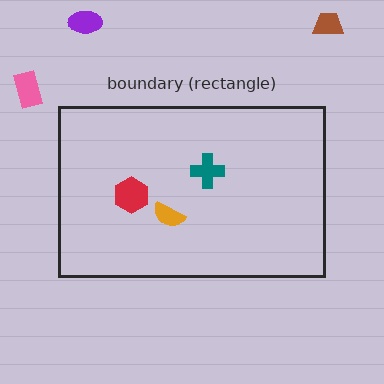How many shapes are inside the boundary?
3 inside, 3 outside.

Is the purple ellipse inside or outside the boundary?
Outside.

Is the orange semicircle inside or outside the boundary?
Inside.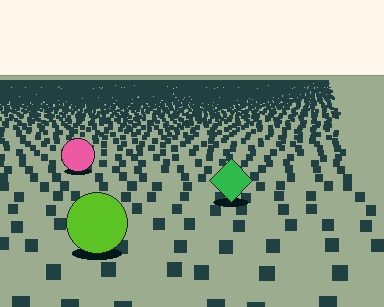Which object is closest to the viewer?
The lime circle is closest. The texture marks near it are larger and more spread out.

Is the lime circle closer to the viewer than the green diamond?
Yes. The lime circle is closer — you can tell from the texture gradient: the ground texture is coarser near it.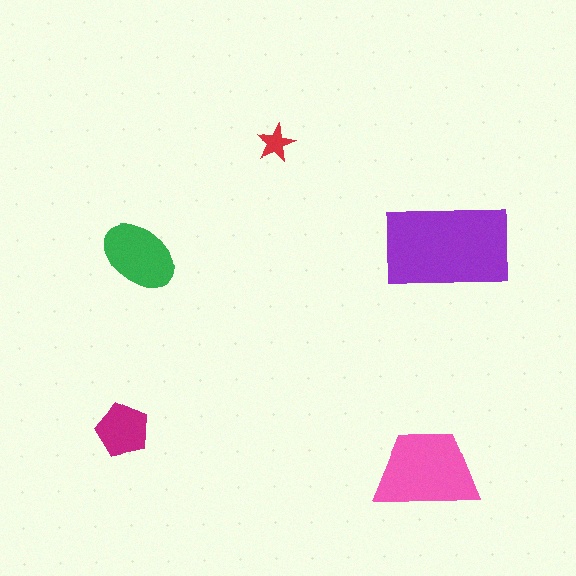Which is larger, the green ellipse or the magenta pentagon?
The green ellipse.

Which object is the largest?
The purple rectangle.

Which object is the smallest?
The red star.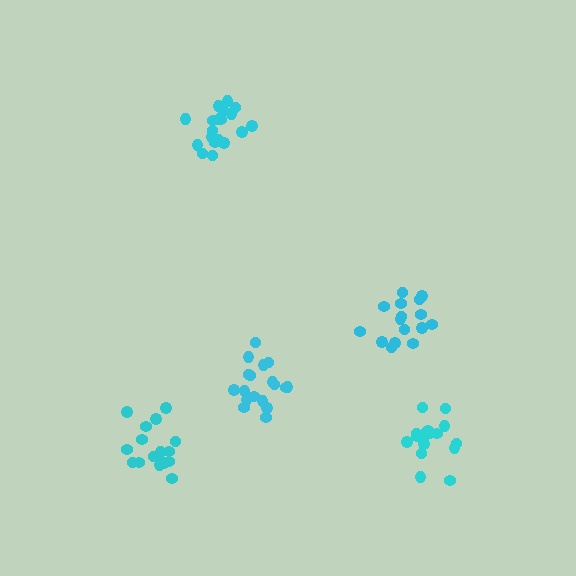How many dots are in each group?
Group 1: 16 dots, Group 2: 17 dots, Group 3: 17 dots, Group 4: 19 dots, Group 5: 18 dots (87 total).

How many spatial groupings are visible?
There are 5 spatial groupings.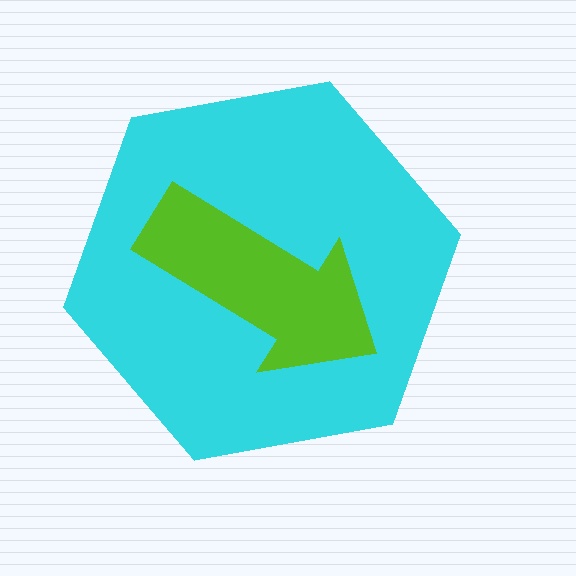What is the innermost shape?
The lime arrow.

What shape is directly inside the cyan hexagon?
The lime arrow.